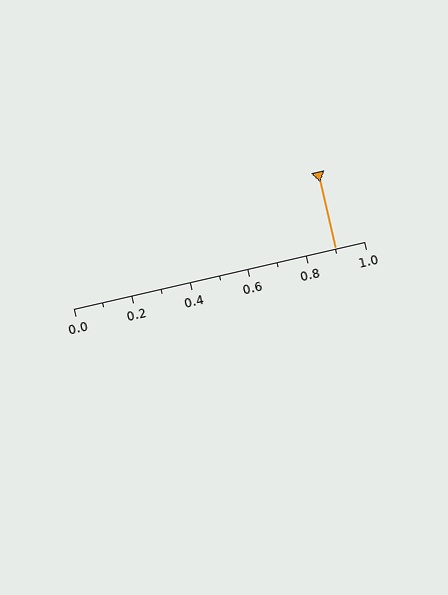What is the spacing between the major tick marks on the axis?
The major ticks are spaced 0.2 apart.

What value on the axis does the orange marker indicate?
The marker indicates approximately 0.9.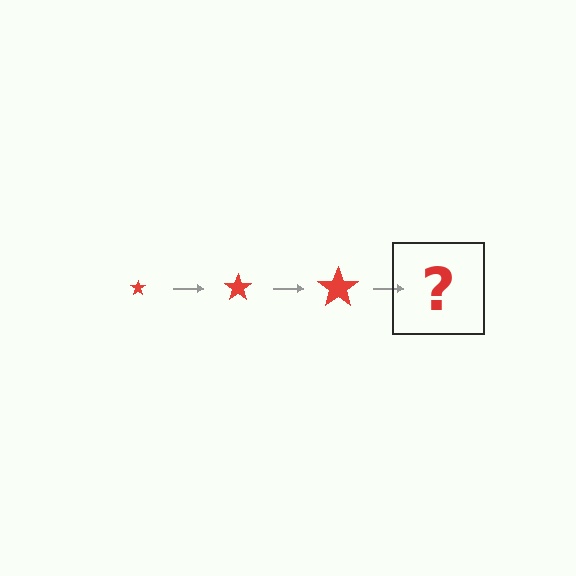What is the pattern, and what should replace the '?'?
The pattern is that the star gets progressively larger each step. The '?' should be a red star, larger than the previous one.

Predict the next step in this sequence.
The next step is a red star, larger than the previous one.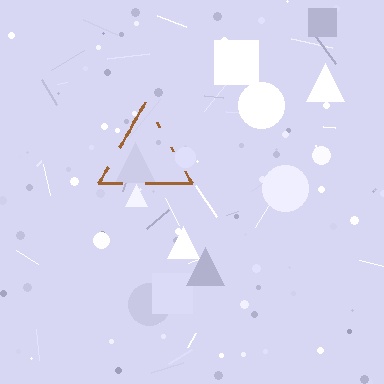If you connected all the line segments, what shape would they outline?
They would outline a triangle.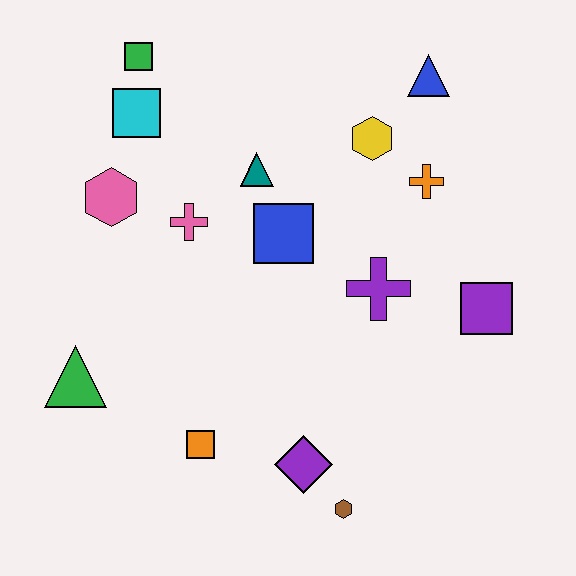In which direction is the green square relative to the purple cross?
The green square is to the left of the purple cross.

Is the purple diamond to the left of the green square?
No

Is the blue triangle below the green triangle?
No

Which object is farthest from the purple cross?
The green square is farthest from the purple cross.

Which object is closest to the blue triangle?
The yellow hexagon is closest to the blue triangle.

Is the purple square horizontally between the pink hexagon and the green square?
No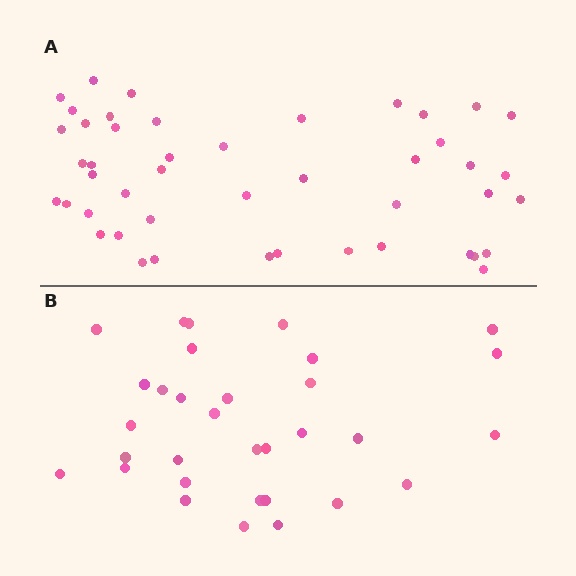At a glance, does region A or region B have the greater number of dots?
Region A (the top region) has more dots.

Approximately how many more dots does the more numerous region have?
Region A has approximately 15 more dots than region B.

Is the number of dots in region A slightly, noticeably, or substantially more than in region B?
Region A has noticeably more, but not dramatically so. The ratio is roughly 1.4 to 1.